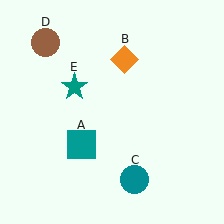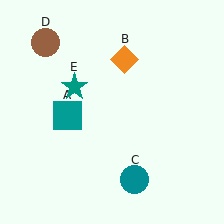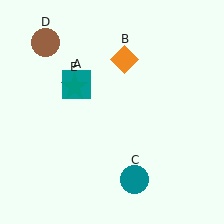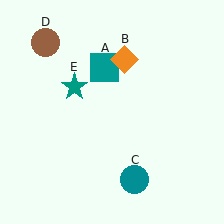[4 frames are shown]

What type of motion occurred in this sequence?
The teal square (object A) rotated clockwise around the center of the scene.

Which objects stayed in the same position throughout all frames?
Orange diamond (object B) and teal circle (object C) and brown circle (object D) and teal star (object E) remained stationary.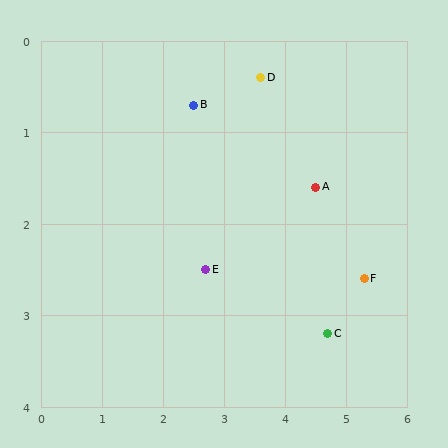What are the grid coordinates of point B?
Point B is at approximately (2.5, 0.7).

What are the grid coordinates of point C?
Point C is at approximately (4.7, 3.2).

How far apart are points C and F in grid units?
Points C and F are about 0.8 grid units apart.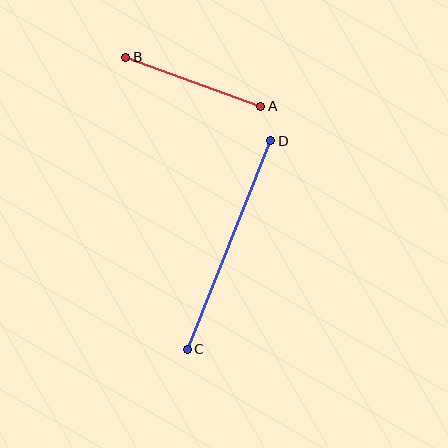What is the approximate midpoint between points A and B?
The midpoint is at approximately (193, 82) pixels.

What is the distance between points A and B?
The distance is approximately 144 pixels.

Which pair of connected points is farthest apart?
Points C and D are farthest apart.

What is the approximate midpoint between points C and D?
The midpoint is at approximately (229, 245) pixels.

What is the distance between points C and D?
The distance is approximately 225 pixels.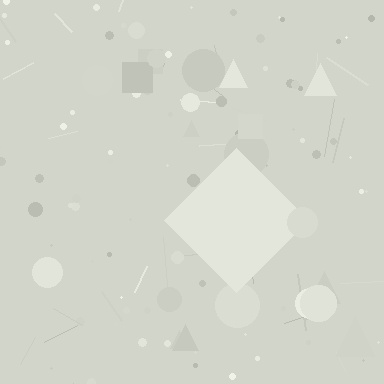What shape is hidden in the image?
A diamond is hidden in the image.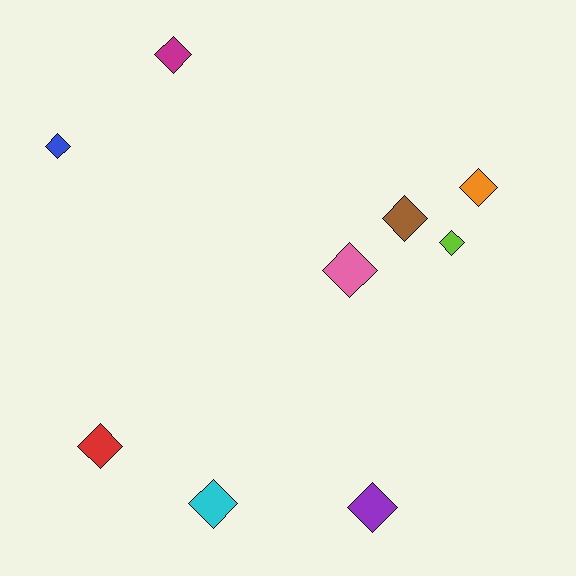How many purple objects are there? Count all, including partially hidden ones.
There is 1 purple object.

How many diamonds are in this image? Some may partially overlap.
There are 9 diamonds.